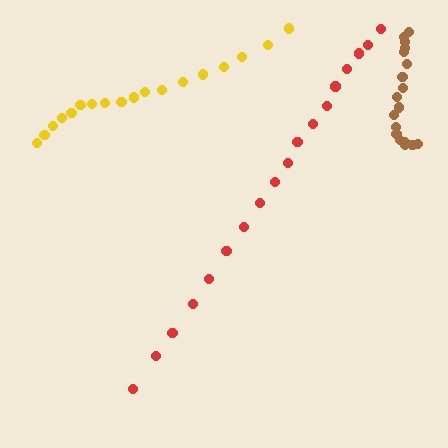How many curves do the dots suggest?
There are 3 distinct paths.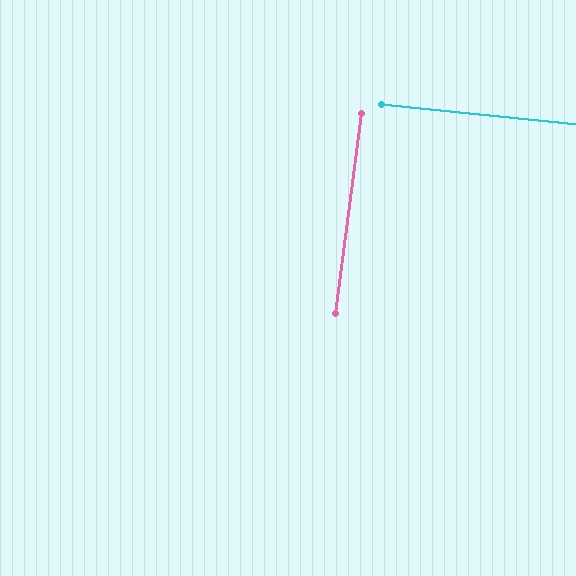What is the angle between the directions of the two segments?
Approximately 89 degrees.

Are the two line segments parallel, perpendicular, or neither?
Perpendicular — they meet at approximately 89°.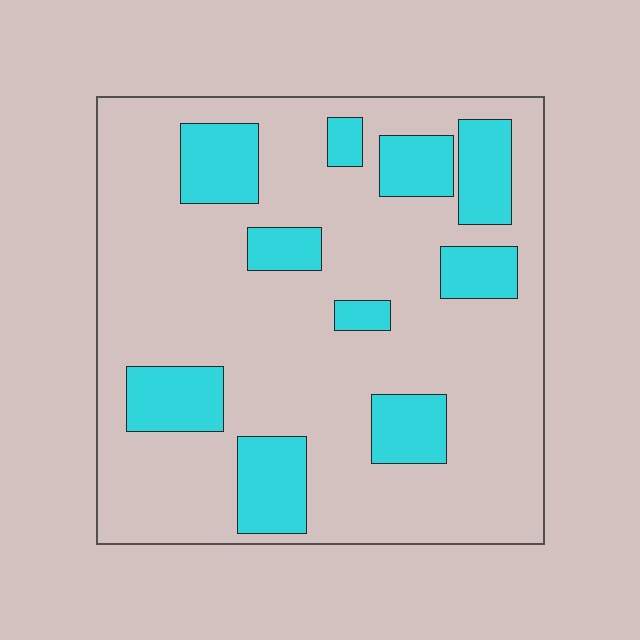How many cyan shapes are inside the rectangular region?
10.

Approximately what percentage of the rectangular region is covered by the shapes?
Approximately 25%.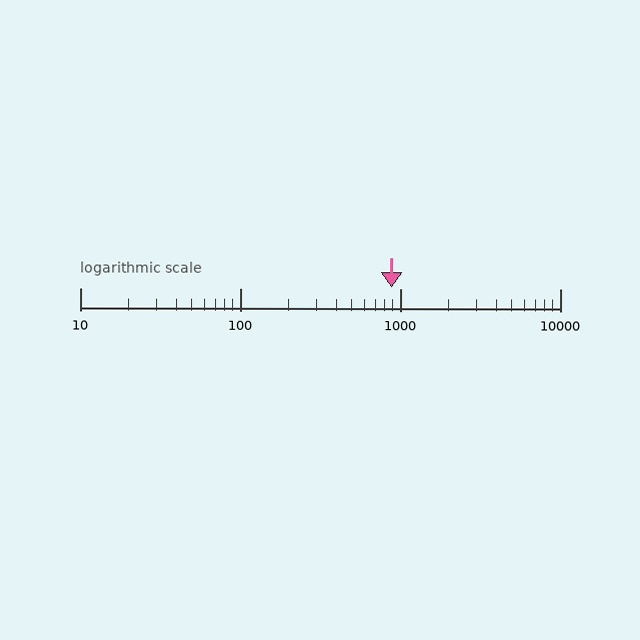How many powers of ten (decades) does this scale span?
The scale spans 3 decades, from 10 to 10000.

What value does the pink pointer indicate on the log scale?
The pointer indicates approximately 880.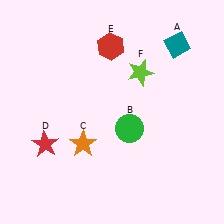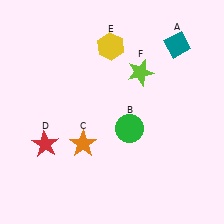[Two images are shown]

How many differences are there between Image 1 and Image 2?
There is 1 difference between the two images.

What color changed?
The hexagon (E) changed from red in Image 1 to yellow in Image 2.